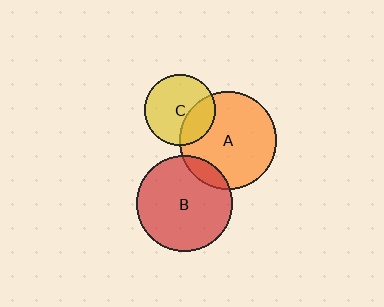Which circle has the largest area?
Circle A (orange).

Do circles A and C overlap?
Yes.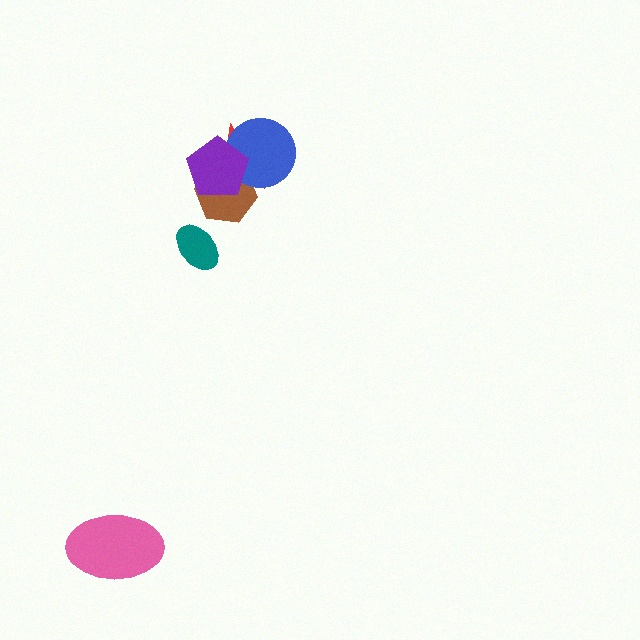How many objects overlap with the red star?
3 objects overlap with the red star.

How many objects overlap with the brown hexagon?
3 objects overlap with the brown hexagon.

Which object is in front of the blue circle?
The purple pentagon is in front of the blue circle.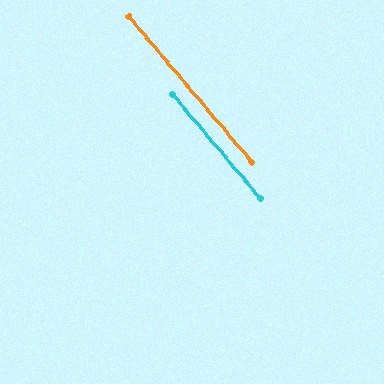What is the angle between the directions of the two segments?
Approximately 0 degrees.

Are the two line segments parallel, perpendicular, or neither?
Parallel — their directions differ by only 0.2°.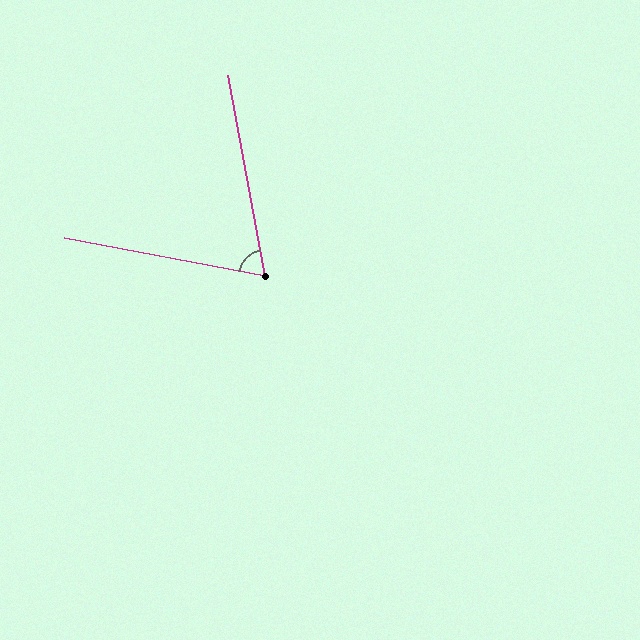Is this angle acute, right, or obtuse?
It is acute.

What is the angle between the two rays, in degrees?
Approximately 69 degrees.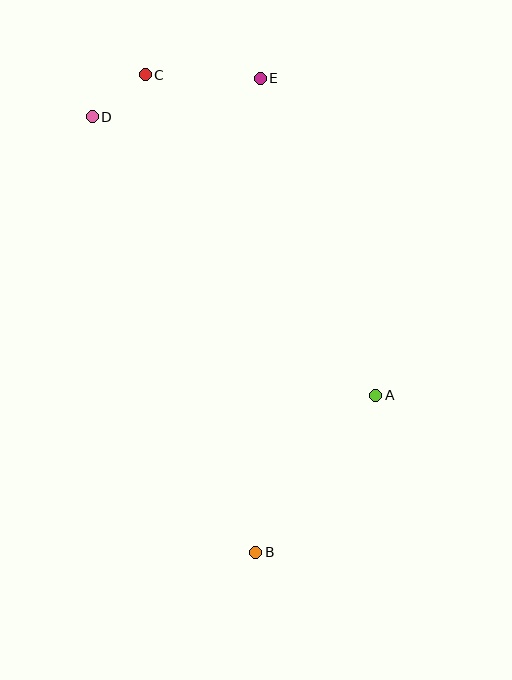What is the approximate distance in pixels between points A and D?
The distance between A and D is approximately 397 pixels.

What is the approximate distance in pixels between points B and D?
The distance between B and D is approximately 465 pixels.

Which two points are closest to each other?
Points C and D are closest to each other.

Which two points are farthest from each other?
Points B and C are farthest from each other.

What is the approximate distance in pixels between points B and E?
The distance between B and E is approximately 474 pixels.